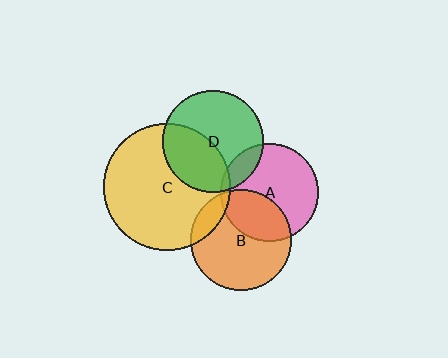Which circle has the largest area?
Circle C (yellow).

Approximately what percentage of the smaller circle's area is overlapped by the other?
Approximately 5%.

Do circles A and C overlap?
Yes.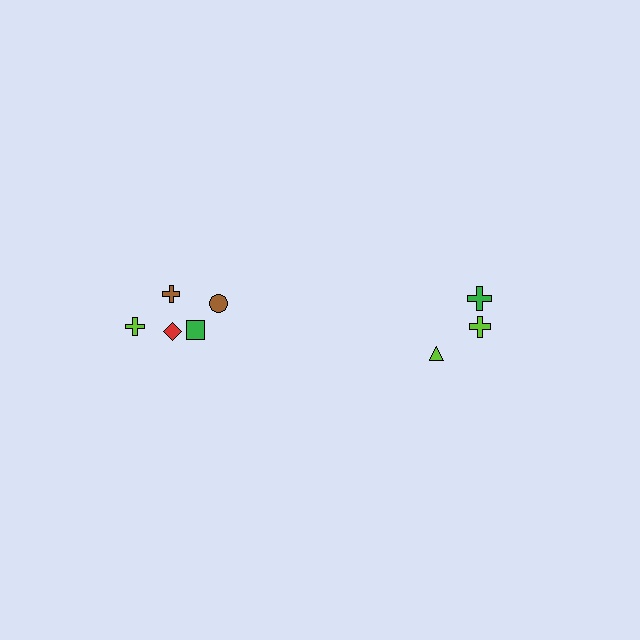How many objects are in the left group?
There are 5 objects.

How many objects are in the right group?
There are 3 objects.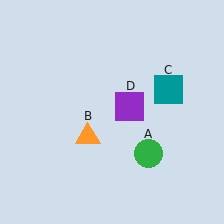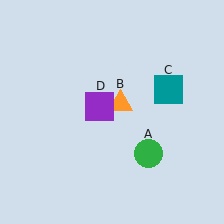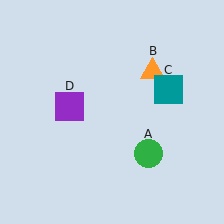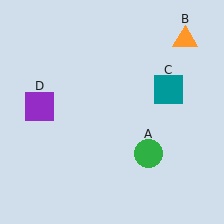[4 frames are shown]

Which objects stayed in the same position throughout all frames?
Green circle (object A) and teal square (object C) remained stationary.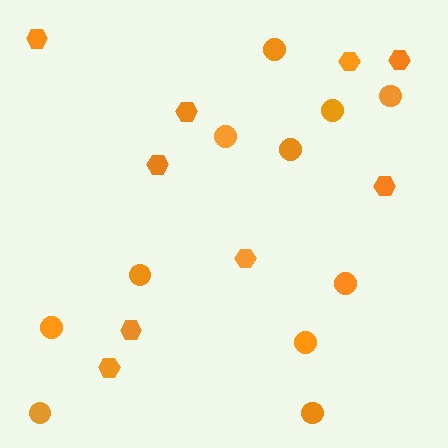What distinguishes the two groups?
There are 2 groups: one group of hexagons (9) and one group of circles (11).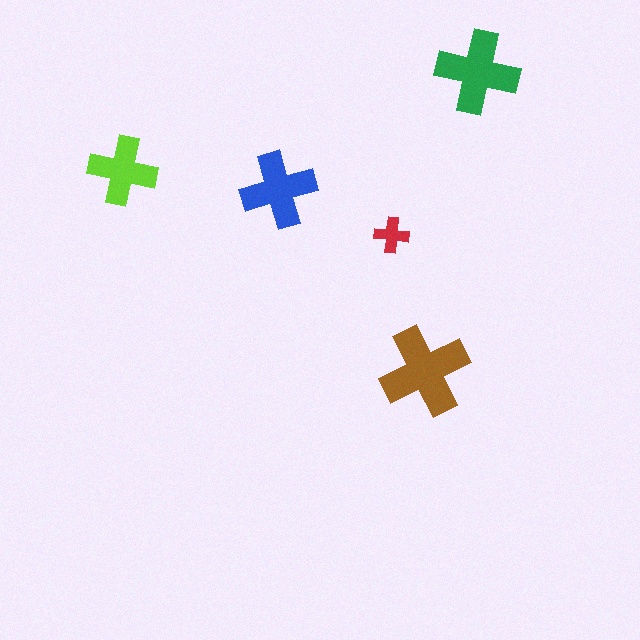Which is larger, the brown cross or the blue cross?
The brown one.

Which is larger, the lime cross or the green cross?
The green one.